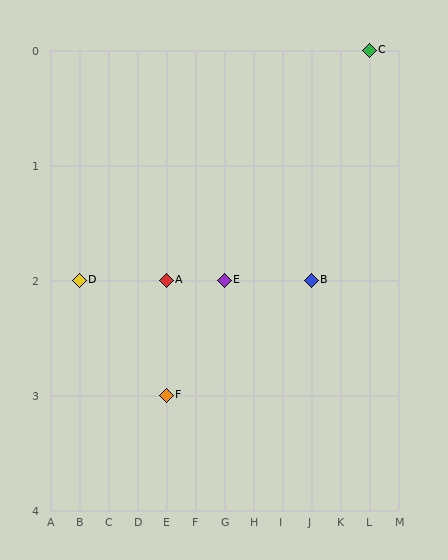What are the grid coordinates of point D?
Point D is at grid coordinates (B, 2).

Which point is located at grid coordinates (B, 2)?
Point D is at (B, 2).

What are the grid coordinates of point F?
Point F is at grid coordinates (E, 3).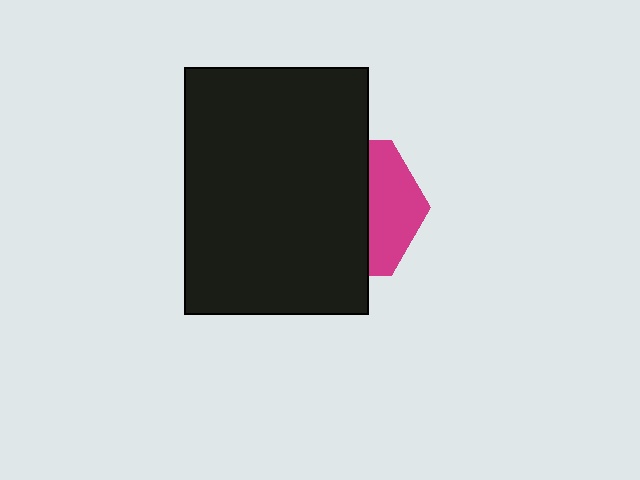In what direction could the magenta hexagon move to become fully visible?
The magenta hexagon could move right. That would shift it out from behind the black rectangle entirely.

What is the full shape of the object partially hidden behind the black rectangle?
The partially hidden object is a magenta hexagon.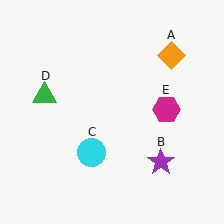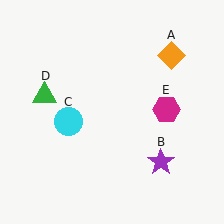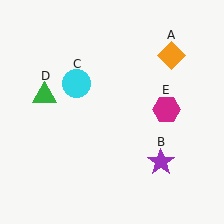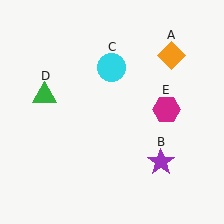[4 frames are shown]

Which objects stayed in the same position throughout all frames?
Orange diamond (object A) and purple star (object B) and green triangle (object D) and magenta hexagon (object E) remained stationary.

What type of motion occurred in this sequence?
The cyan circle (object C) rotated clockwise around the center of the scene.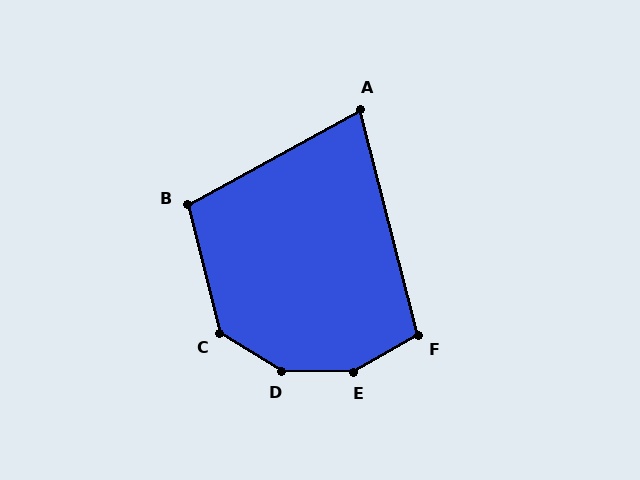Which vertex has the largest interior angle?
D, at approximately 149 degrees.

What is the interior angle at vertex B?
Approximately 105 degrees (obtuse).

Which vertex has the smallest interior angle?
A, at approximately 75 degrees.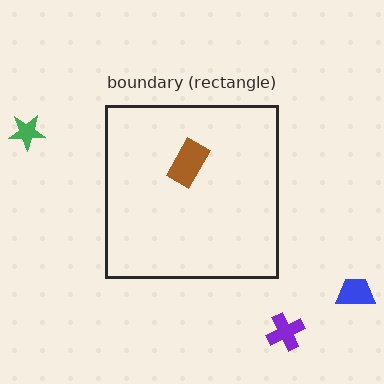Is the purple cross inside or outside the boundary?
Outside.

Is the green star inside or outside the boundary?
Outside.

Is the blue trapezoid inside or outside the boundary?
Outside.